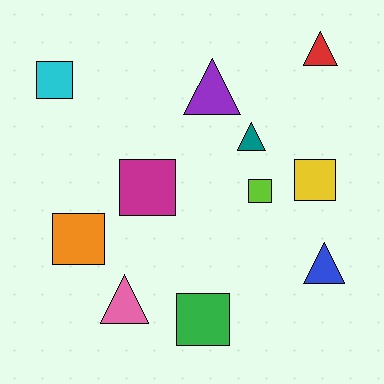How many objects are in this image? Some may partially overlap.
There are 11 objects.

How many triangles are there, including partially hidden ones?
There are 5 triangles.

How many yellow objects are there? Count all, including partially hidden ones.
There is 1 yellow object.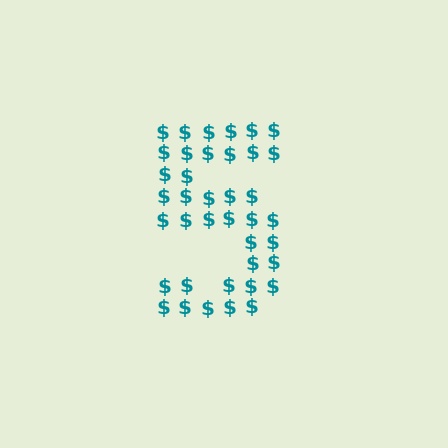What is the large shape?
The large shape is the digit 5.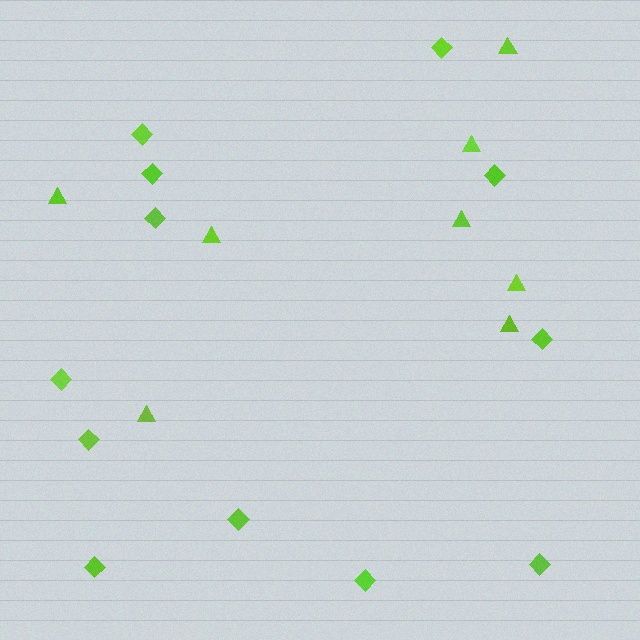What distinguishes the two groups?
There are 2 groups: one group of triangles (8) and one group of diamonds (12).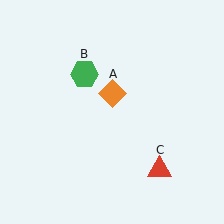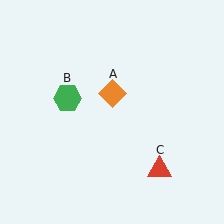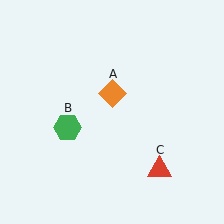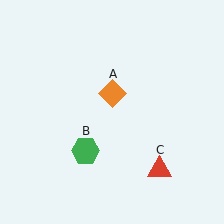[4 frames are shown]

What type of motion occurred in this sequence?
The green hexagon (object B) rotated counterclockwise around the center of the scene.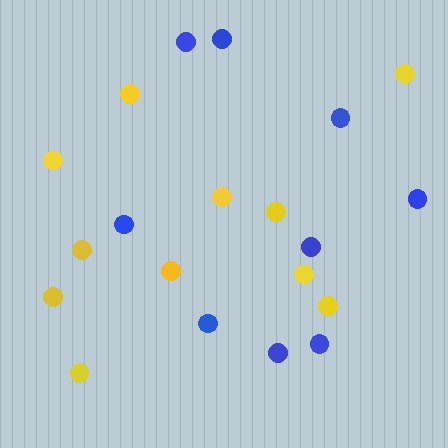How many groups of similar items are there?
There are 2 groups: one group of blue circles (9) and one group of yellow circles (11).